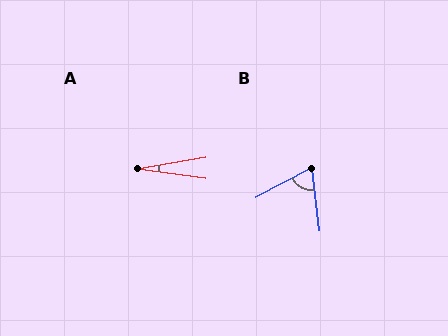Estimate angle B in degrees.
Approximately 68 degrees.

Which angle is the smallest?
A, at approximately 17 degrees.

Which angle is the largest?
B, at approximately 68 degrees.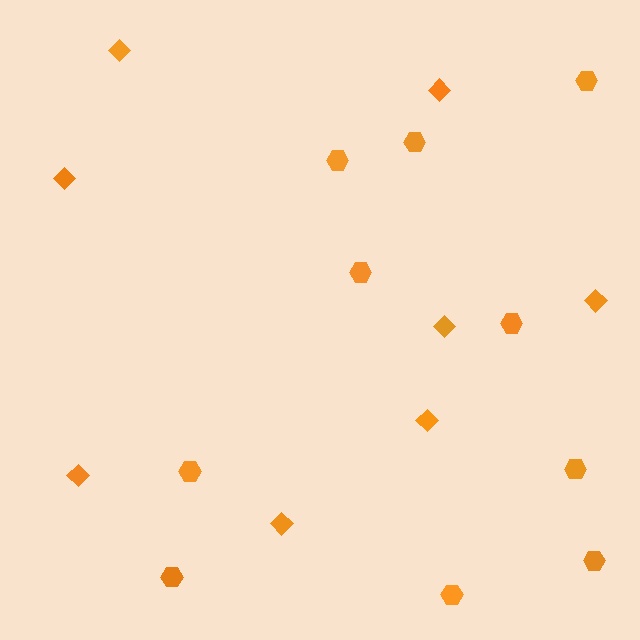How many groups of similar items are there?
There are 2 groups: one group of diamonds (8) and one group of hexagons (10).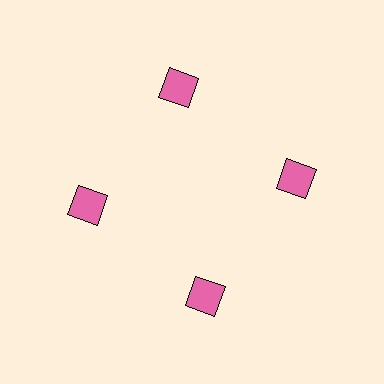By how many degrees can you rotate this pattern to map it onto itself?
The pattern maps onto itself every 90 degrees of rotation.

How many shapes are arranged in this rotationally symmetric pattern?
There are 4 shapes, arranged in 4 groups of 1.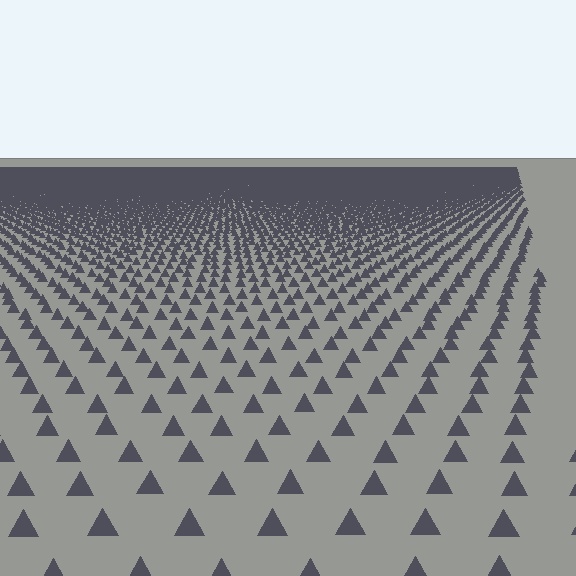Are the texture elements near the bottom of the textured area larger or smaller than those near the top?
Larger. Near the bottom, elements are closer to the viewer and appear at a bigger on-screen size.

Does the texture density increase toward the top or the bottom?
Density increases toward the top.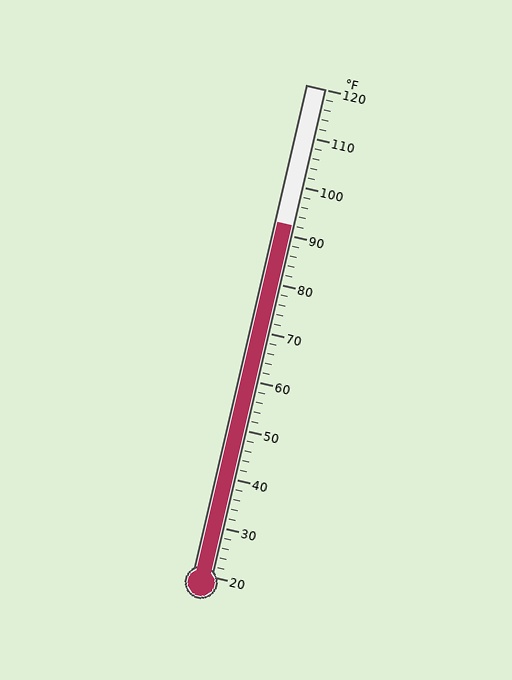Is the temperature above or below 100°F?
The temperature is below 100°F.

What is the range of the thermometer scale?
The thermometer scale ranges from 20°F to 120°F.